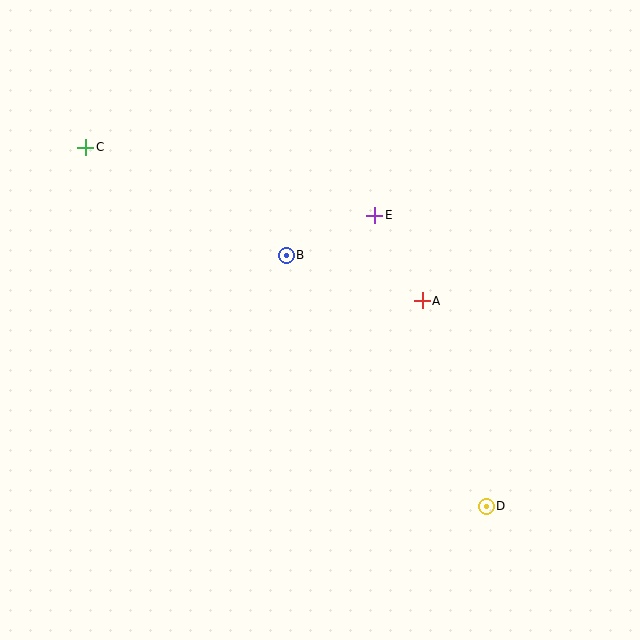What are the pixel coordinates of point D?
Point D is at (486, 506).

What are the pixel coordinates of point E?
Point E is at (375, 215).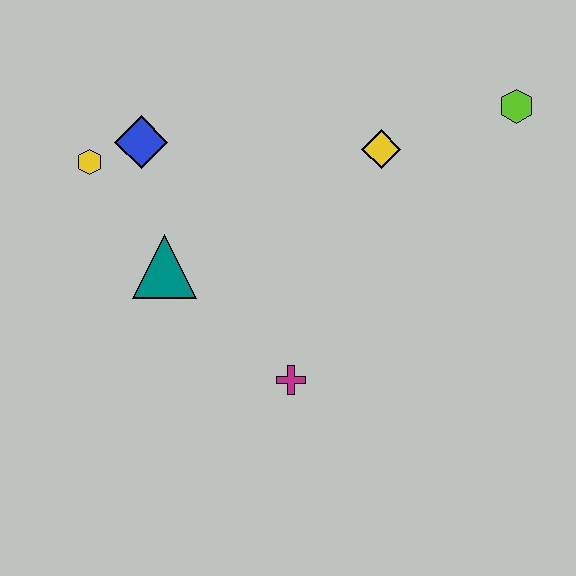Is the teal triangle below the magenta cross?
No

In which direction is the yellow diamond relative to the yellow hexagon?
The yellow diamond is to the right of the yellow hexagon.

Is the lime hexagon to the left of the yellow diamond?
No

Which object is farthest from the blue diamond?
The lime hexagon is farthest from the blue diamond.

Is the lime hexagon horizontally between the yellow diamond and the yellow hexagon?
No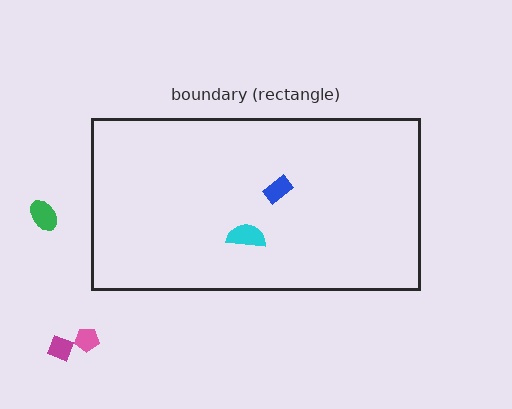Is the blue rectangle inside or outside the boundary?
Inside.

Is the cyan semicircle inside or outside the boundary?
Inside.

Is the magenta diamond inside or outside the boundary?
Outside.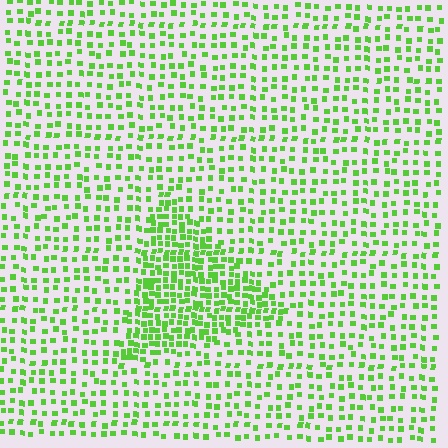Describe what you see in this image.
The image contains small lime elements arranged at two different densities. A triangle-shaped region is visible where the elements are more densely packed than the surrounding area.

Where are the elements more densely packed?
The elements are more densely packed inside the triangle boundary.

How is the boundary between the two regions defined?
The boundary is defined by a change in element density (approximately 2.1x ratio). All elements are the same color, size, and shape.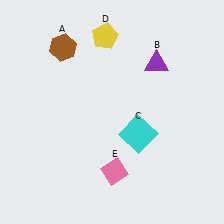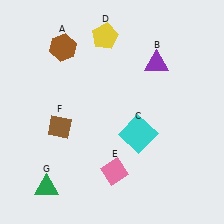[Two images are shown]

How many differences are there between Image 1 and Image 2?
There are 2 differences between the two images.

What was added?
A brown diamond (F), a green triangle (G) were added in Image 2.